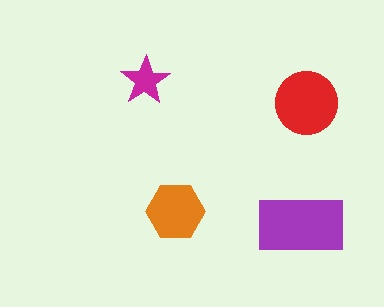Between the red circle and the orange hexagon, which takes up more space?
The red circle.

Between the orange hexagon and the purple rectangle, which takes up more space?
The purple rectangle.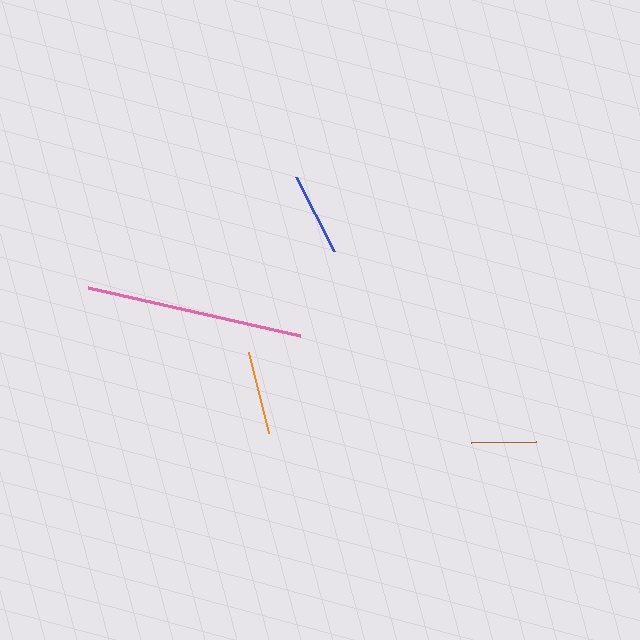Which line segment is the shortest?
The brown line is the shortest at approximately 65 pixels.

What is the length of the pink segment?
The pink segment is approximately 217 pixels long.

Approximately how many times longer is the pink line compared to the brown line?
The pink line is approximately 3.3 times the length of the brown line.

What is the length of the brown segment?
The brown segment is approximately 65 pixels long.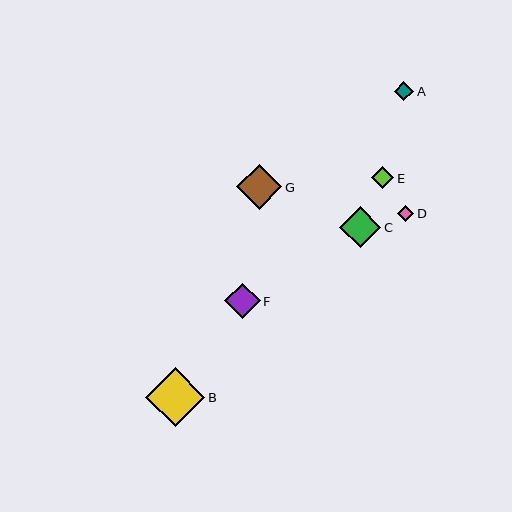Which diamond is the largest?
Diamond B is the largest with a size of approximately 59 pixels.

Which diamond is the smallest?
Diamond D is the smallest with a size of approximately 16 pixels.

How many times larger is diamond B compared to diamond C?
Diamond B is approximately 1.4 times the size of diamond C.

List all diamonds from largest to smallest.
From largest to smallest: B, G, C, F, E, A, D.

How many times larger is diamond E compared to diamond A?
Diamond E is approximately 1.1 times the size of diamond A.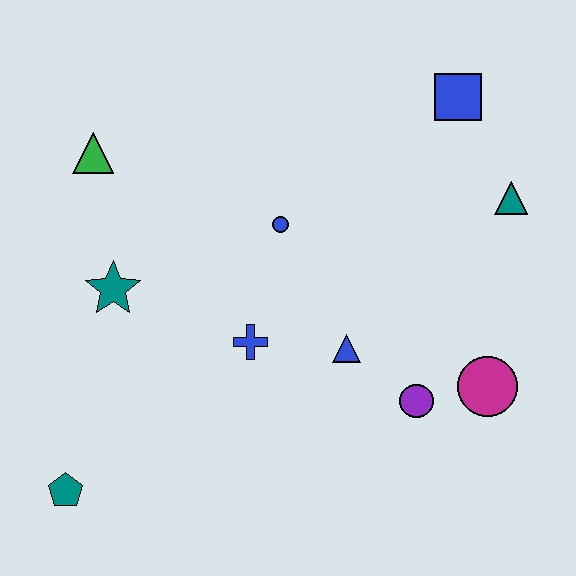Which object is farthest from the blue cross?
The blue square is farthest from the blue cross.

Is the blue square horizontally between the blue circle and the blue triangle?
No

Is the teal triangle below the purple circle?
No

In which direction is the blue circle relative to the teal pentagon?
The blue circle is above the teal pentagon.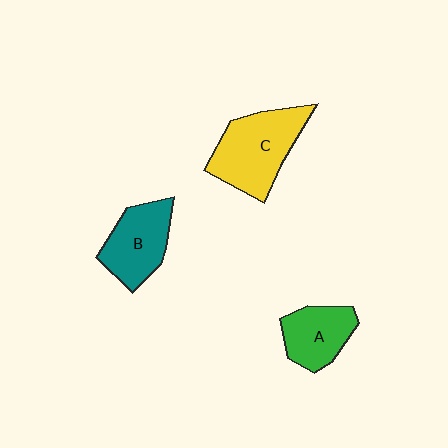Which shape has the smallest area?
Shape A (green).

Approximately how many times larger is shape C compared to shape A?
Approximately 1.5 times.